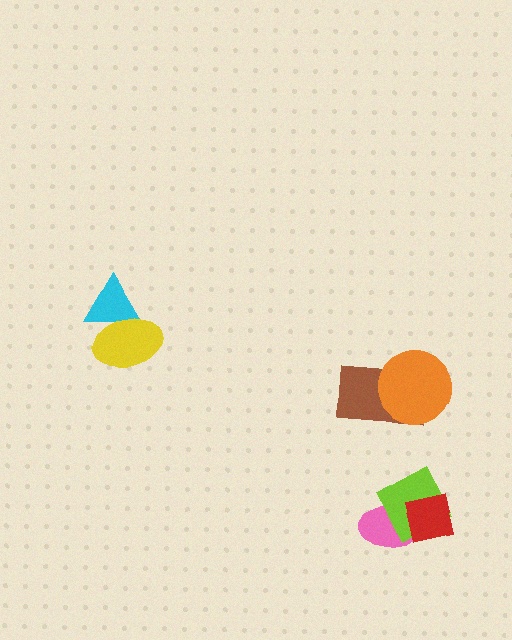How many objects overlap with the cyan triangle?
1 object overlaps with the cyan triangle.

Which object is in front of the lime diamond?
The red square is in front of the lime diamond.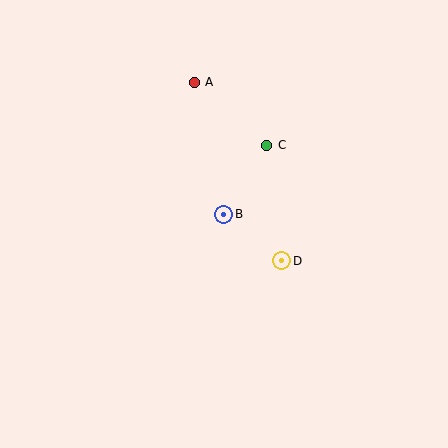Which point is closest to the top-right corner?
Point C is closest to the top-right corner.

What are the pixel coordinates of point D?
Point D is at (282, 261).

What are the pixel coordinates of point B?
Point B is at (224, 214).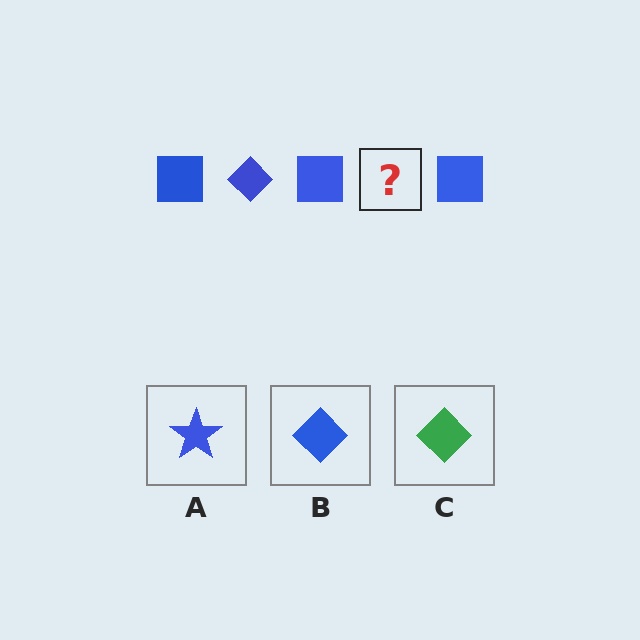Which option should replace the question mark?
Option B.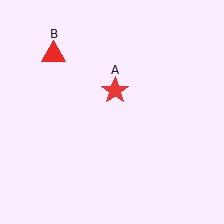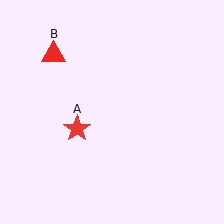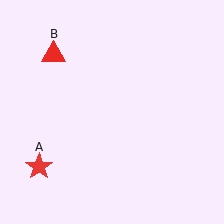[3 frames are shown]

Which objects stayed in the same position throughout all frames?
Red triangle (object B) remained stationary.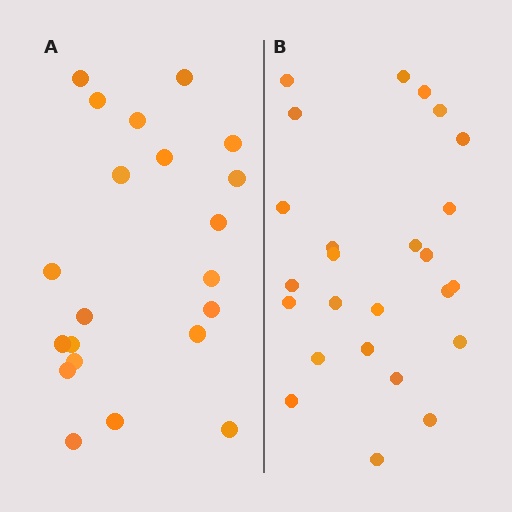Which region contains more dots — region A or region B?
Region B (the right region) has more dots.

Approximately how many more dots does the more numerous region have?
Region B has about 4 more dots than region A.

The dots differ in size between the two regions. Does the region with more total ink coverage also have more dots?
No. Region A has more total ink coverage because its dots are larger, but region B actually contains more individual dots. Total area can be misleading — the number of items is what matters here.